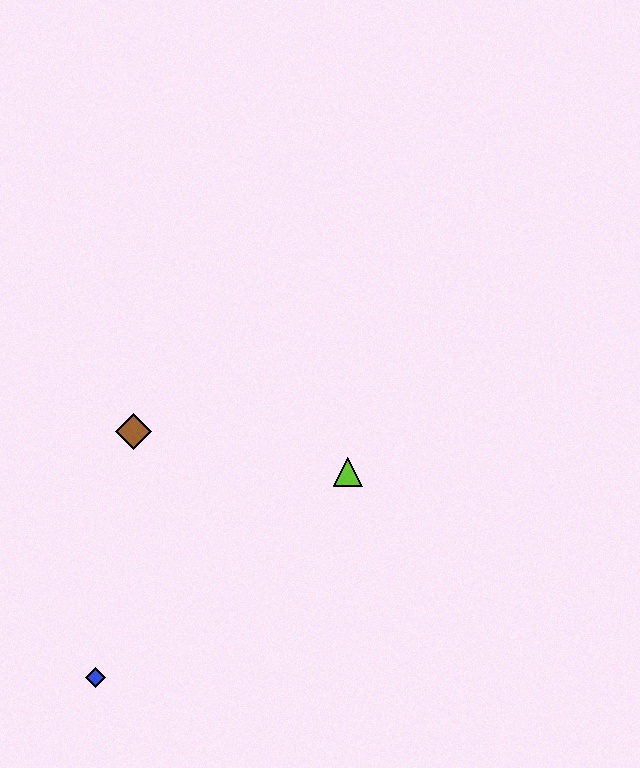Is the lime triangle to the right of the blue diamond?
Yes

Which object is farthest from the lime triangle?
The blue diamond is farthest from the lime triangle.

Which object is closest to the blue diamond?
The brown diamond is closest to the blue diamond.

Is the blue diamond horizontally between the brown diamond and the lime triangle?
No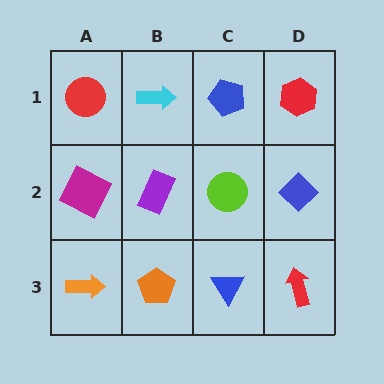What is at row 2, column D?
A blue diamond.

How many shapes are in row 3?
4 shapes.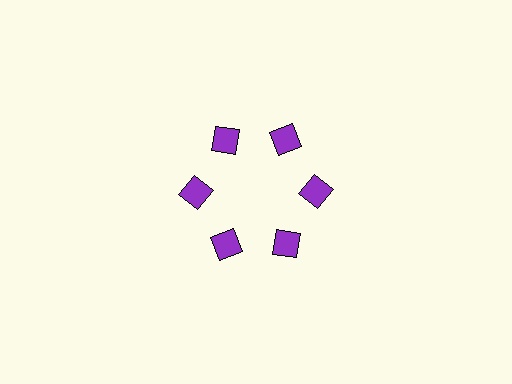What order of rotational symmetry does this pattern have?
This pattern has 6-fold rotational symmetry.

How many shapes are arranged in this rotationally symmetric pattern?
There are 6 shapes, arranged in 6 groups of 1.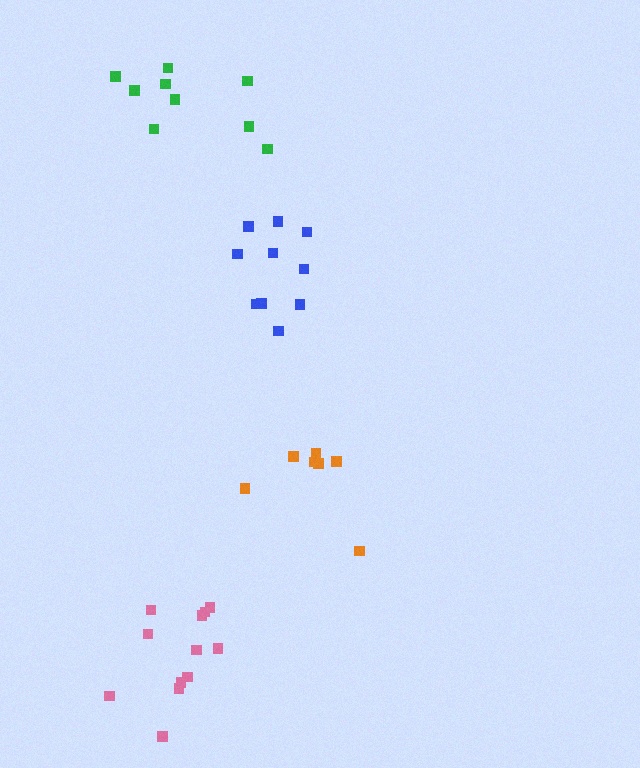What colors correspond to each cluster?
The clusters are colored: orange, blue, pink, green.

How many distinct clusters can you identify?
There are 4 distinct clusters.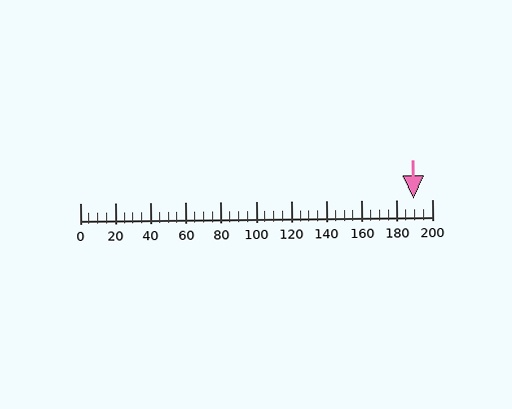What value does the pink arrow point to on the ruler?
The pink arrow points to approximately 190.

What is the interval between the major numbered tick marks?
The major tick marks are spaced 20 units apart.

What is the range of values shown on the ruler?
The ruler shows values from 0 to 200.